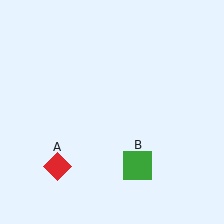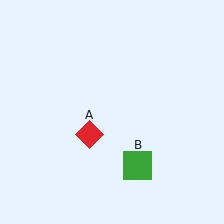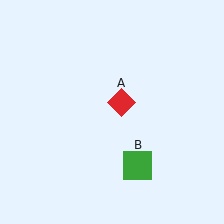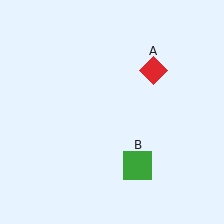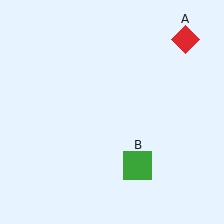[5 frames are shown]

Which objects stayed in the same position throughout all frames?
Green square (object B) remained stationary.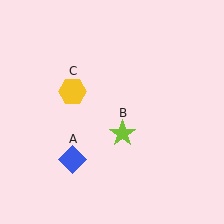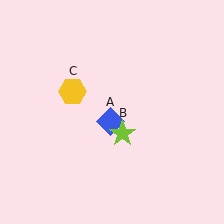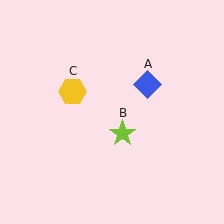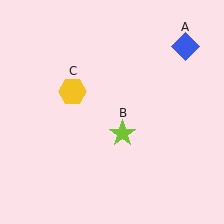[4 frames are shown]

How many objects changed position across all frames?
1 object changed position: blue diamond (object A).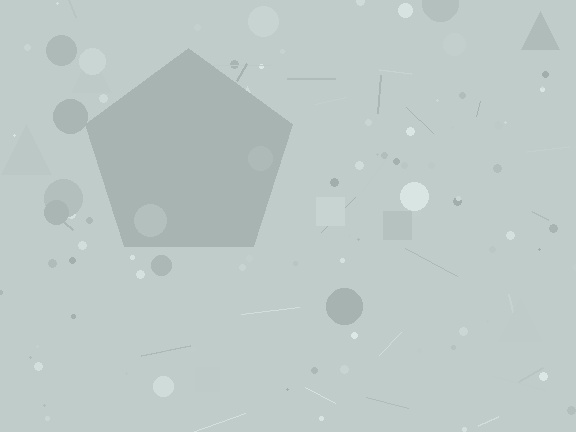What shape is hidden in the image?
A pentagon is hidden in the image.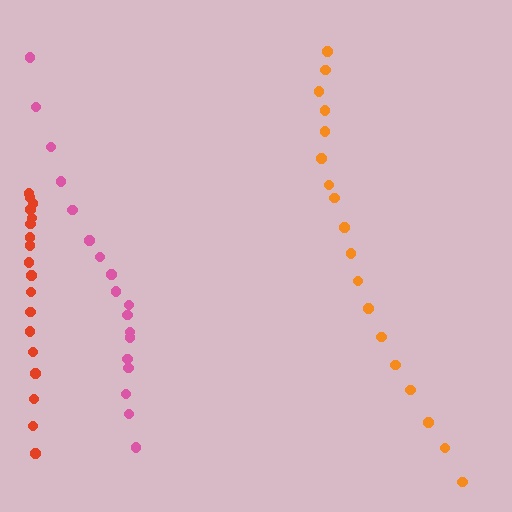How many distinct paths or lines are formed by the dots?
There are 3 distinct paths.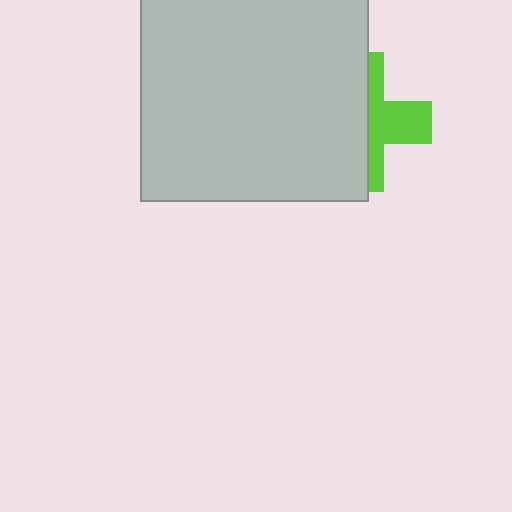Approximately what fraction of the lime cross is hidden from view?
Roughly 60% of the lime cross is hidden behind the light gray square.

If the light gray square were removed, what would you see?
You would see the complete lime cross.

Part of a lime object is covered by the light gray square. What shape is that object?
It is a cross.